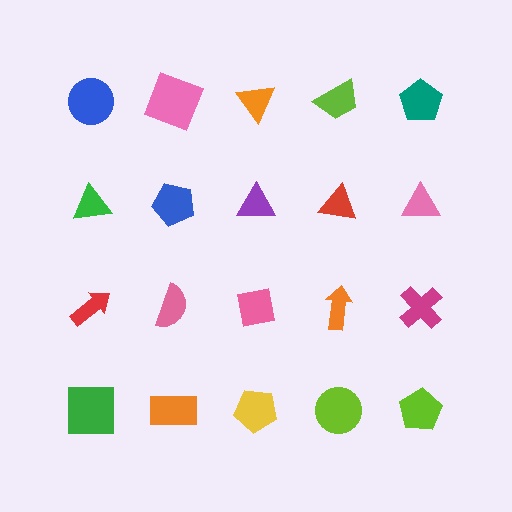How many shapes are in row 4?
5 shapes.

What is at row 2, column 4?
A red triangle.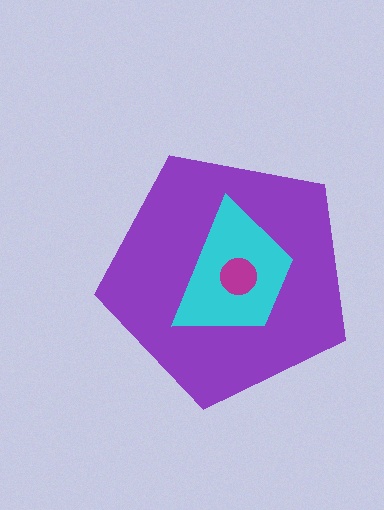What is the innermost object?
The magenta circle.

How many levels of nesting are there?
3.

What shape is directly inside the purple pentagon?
The cyan trapezoid.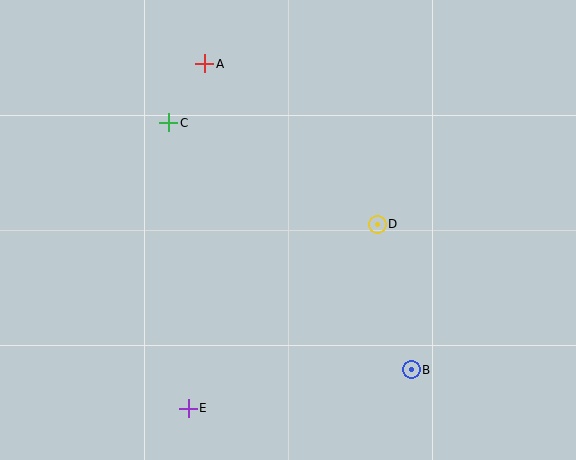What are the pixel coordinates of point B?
Point B is at (411, 370).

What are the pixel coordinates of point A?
Point A is at (205, 64).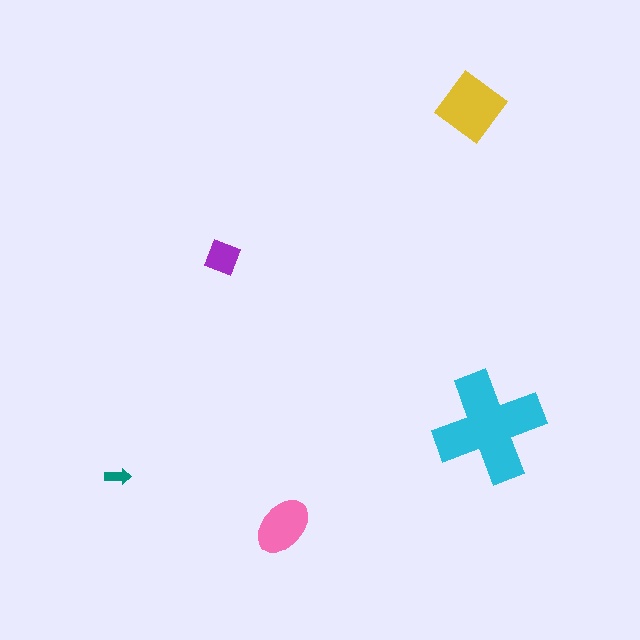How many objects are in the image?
There are 5 objects in the image.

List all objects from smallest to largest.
The teal arrow, the purple square, the pink ellipse, the yellow diamond, the cyan cross.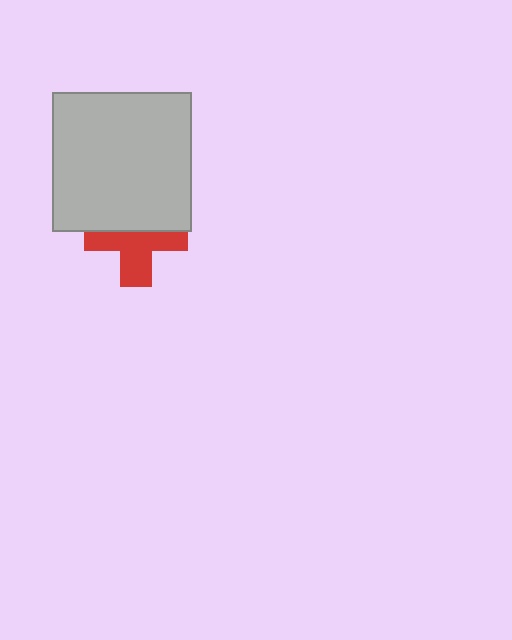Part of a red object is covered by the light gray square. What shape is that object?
It is a cross.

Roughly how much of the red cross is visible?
About half of it is visible (roughly 57%).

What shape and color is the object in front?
The object in front is a light gray square.